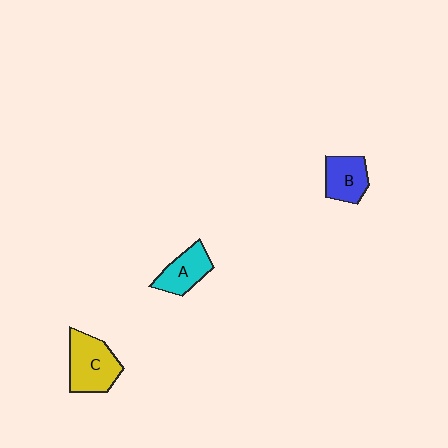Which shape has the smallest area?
Shape B (blue).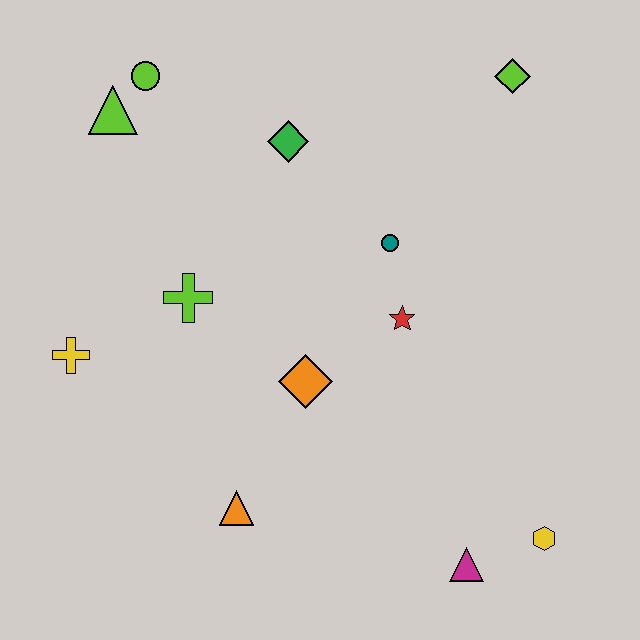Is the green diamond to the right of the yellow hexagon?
No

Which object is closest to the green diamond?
The teal circle is closest to the green diamond.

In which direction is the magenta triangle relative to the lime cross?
The magenta triangle is to the right of the lime cross.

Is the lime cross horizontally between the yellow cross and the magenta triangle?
Yes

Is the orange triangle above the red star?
No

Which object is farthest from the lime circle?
The yellow hexagon is farthest from the lime circle.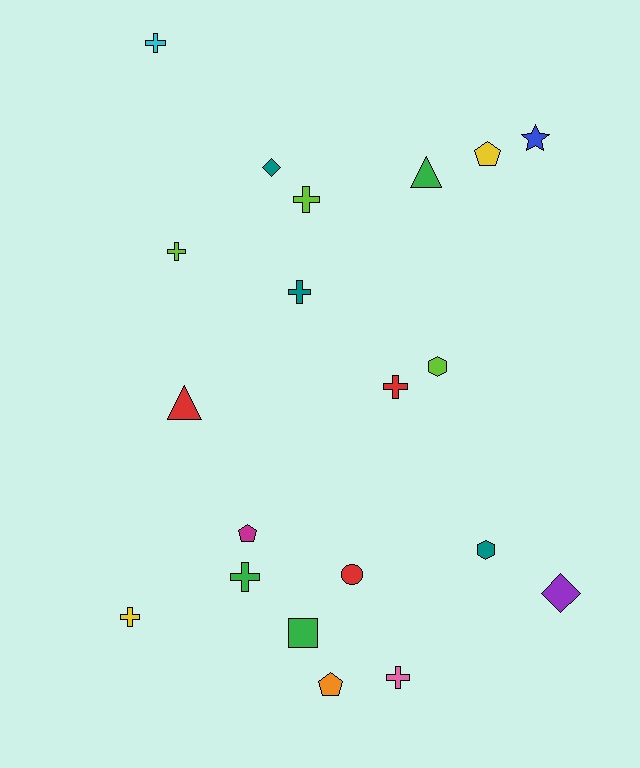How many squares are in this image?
There is 1 square.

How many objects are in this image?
There are 20 objects.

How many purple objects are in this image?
There is 1 purple object.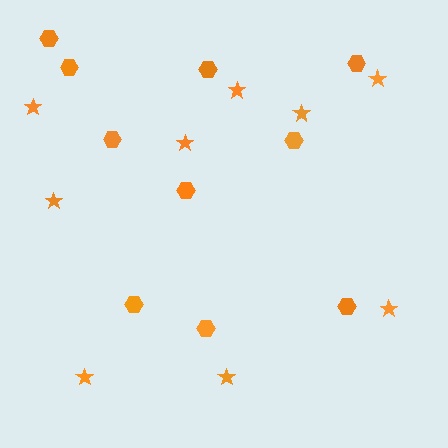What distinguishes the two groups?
There are 2 groups: one group of hexagons (10) and one group of stars (9).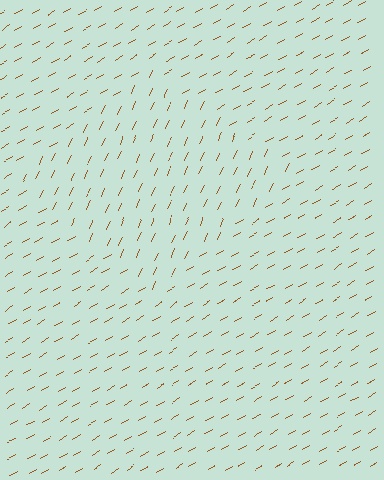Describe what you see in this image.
The image is filled with small brown line segments. A diamond region in the image has lines oriented differently from the surrounding lines, creating a visible texture boundary.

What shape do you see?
I see a diamond.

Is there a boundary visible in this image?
Yes, there is a texture boundary formed by a change in line orientation.